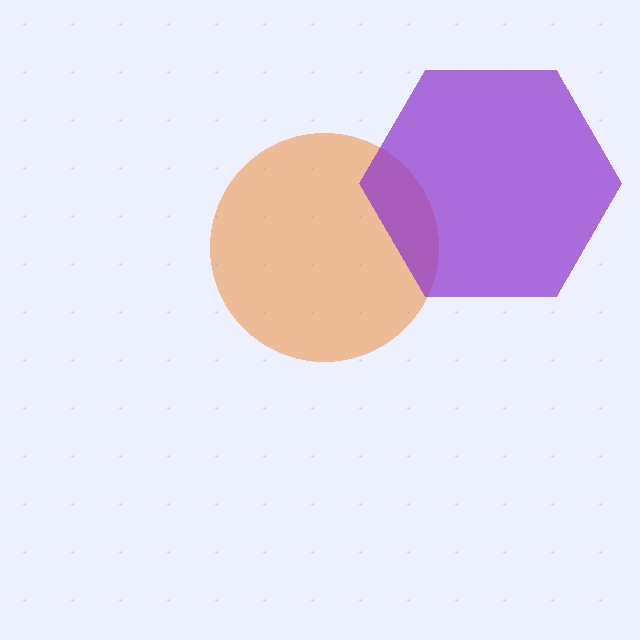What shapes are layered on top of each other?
The layered shapes are: an orange circle, a purple hexagon.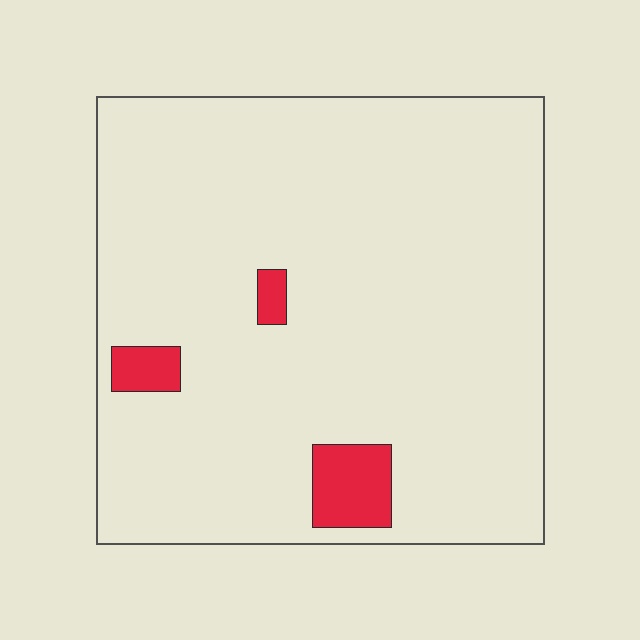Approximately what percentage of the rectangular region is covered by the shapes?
Approximately 5%.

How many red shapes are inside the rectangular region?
3.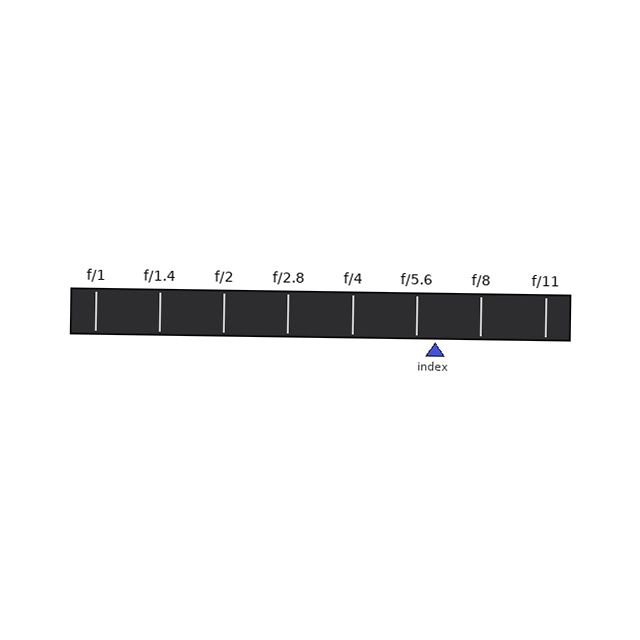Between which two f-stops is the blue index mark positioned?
The index mark is between f/5.6 and f/8.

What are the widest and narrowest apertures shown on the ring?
The widest aperture shown is f/1 and the narrowest is f/11.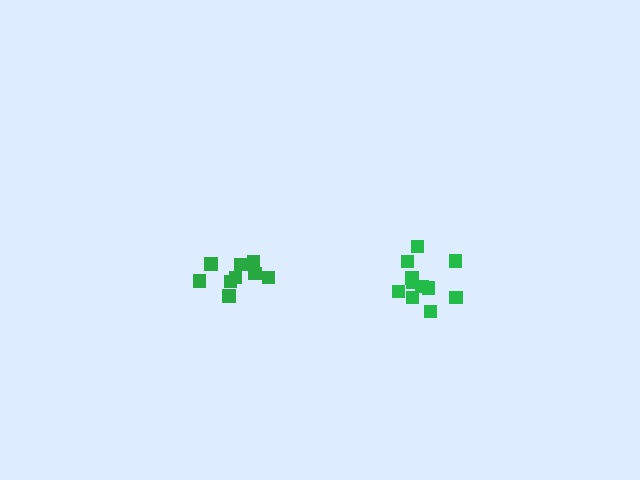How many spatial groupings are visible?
There are 2 spatial groupings.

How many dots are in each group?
Group 1: 9 dots, Group 2: 11 dots (20 total).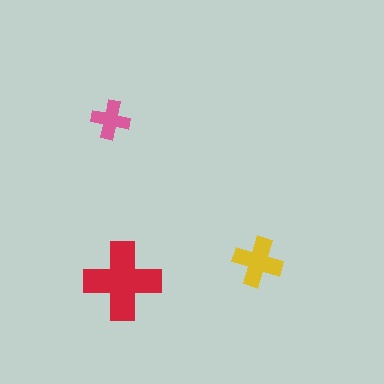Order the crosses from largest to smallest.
the red one, the yellow one, the pink one.